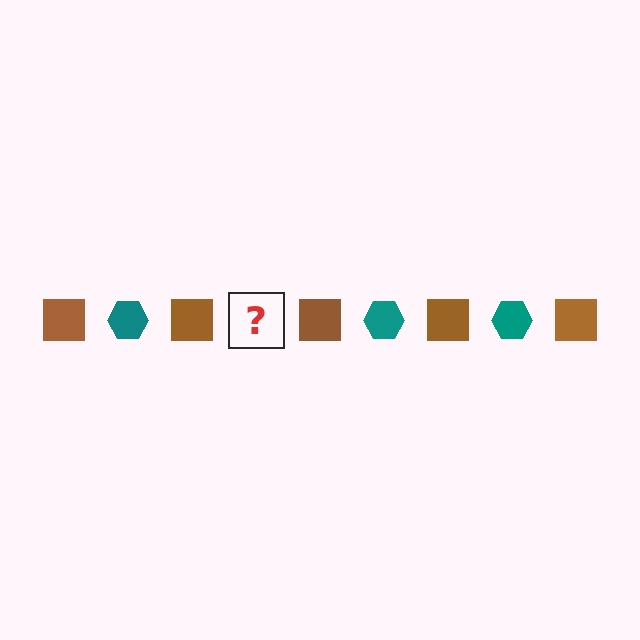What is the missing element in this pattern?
The missing element is a teal hexagon.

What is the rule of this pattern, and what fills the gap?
The rule is that the pattern alternates between brown square and teal hexagon. The gap should be filled with a teal hexagon.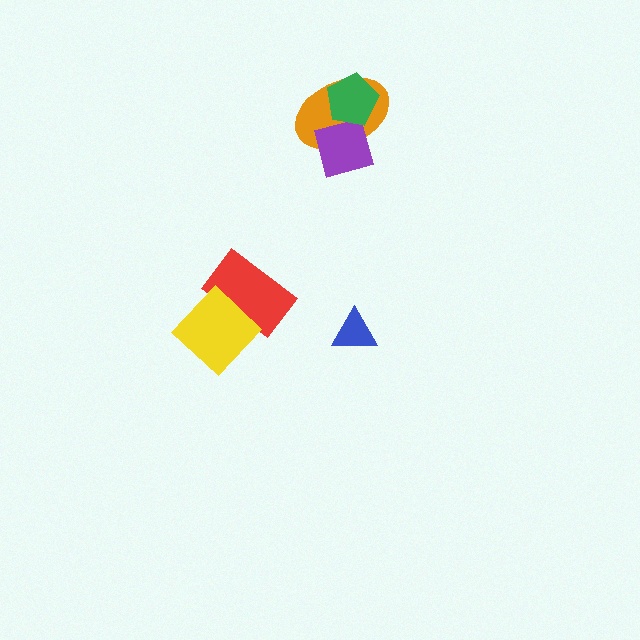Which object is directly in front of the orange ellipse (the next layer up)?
The purple square is directly in front of the orange ellipse.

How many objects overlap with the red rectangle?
1 object overlaps with the red rectangle.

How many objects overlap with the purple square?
2 objects overlap with the purple square.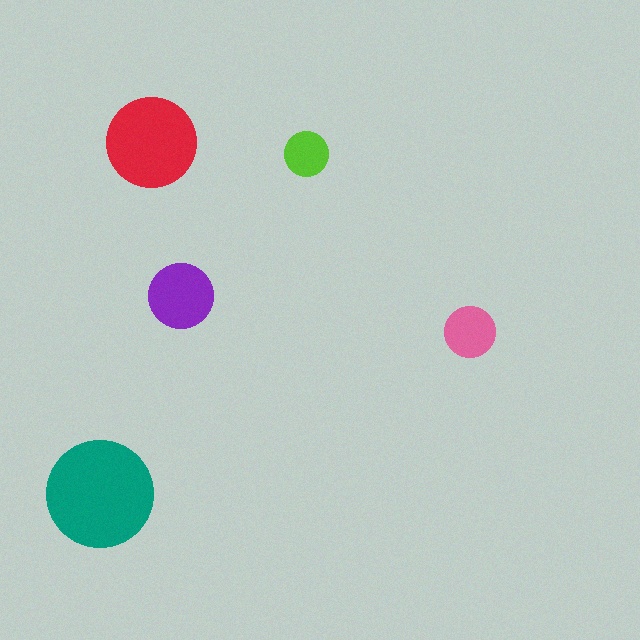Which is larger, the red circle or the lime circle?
The red one.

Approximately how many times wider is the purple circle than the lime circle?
About 1.5 times wider.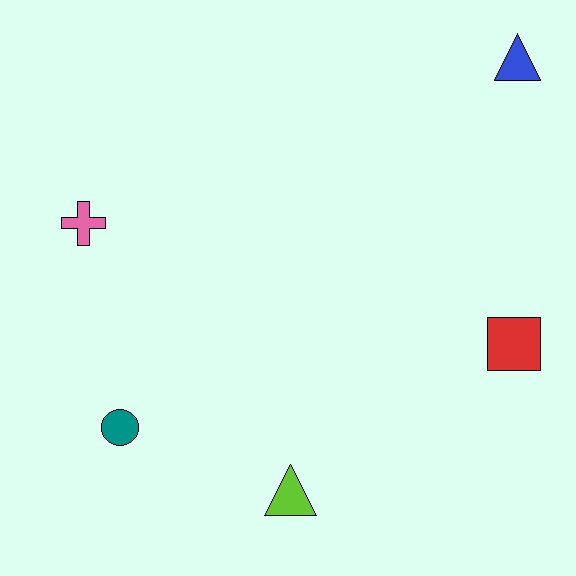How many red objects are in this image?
There is 1 red object.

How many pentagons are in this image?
There are no pentagons.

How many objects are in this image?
There are 5 objects.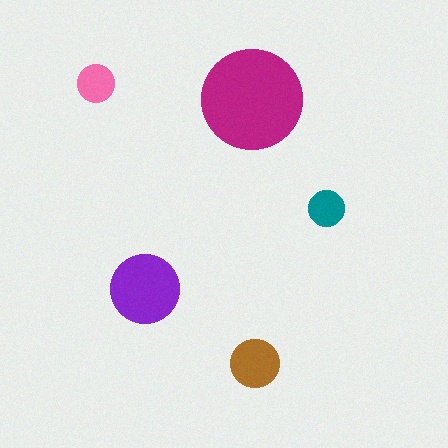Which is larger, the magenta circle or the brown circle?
The magenta one.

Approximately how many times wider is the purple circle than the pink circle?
About 2 times wider.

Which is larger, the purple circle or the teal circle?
The purple one.